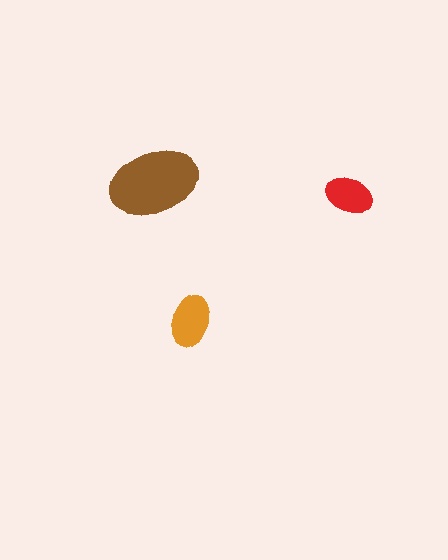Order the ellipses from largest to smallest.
the brown one, the orange one, the red one.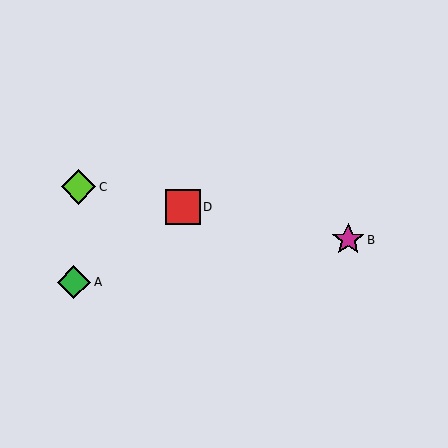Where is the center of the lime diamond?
The center of the lime diamond is at (79, 187).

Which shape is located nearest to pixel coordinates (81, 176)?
The lime diamond (labeled C) at (79, 187) is nearest to that location.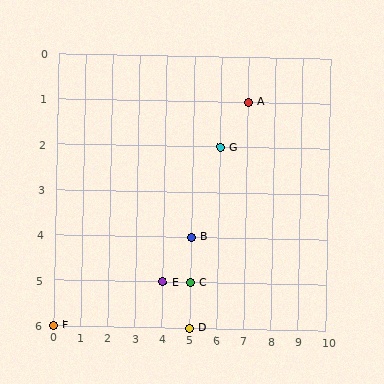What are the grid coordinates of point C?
Point C is at grid coordinates (5, 5).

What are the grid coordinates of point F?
Point F is at grid coordinates (0, 6).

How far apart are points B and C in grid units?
Points B and C are 1 row apart.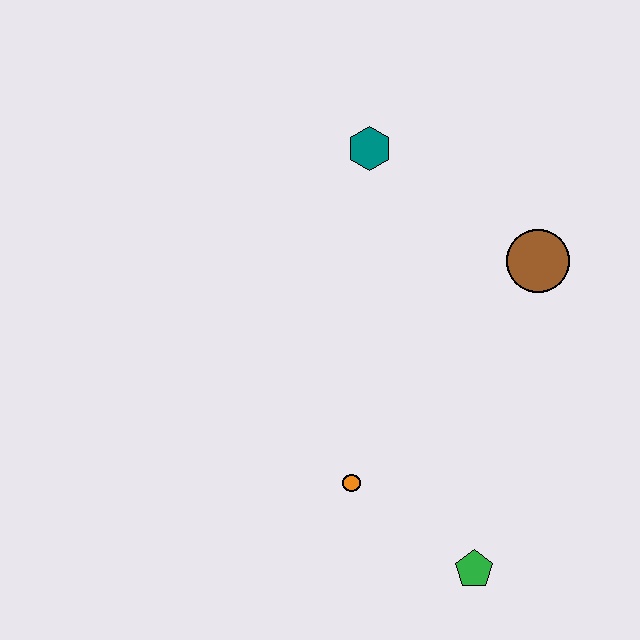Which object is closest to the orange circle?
The green pentagon is closest to the orange circle.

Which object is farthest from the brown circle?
The green pentagon is farthest from the brown circle.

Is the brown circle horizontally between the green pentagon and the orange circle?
No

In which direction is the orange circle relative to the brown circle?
The orange circle is below the brown circle.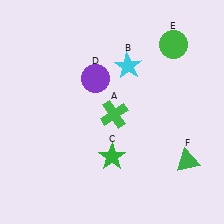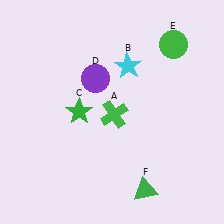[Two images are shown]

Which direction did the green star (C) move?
The green star (C) moved up.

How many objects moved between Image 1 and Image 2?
2 objects moved between the two images.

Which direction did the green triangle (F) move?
The green triangle (F) moved left.